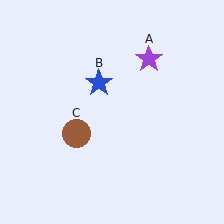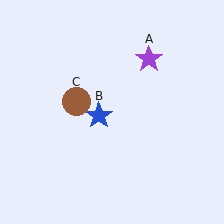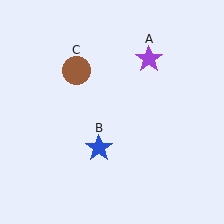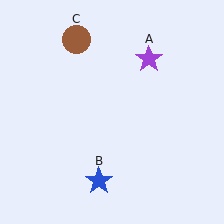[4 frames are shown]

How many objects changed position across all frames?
2 objects changed position: blue star (object B), brown circle (object C).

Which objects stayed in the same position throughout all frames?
Purple star (object A) remained stationary.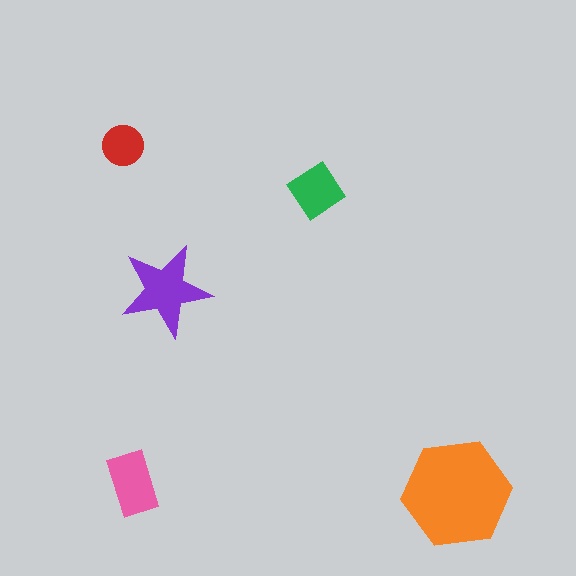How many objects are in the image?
There are 5 objects in the image.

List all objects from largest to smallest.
The orange hexagon, the purple star, the pink rectangle, the green diamond, the red circle.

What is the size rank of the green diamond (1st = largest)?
4th.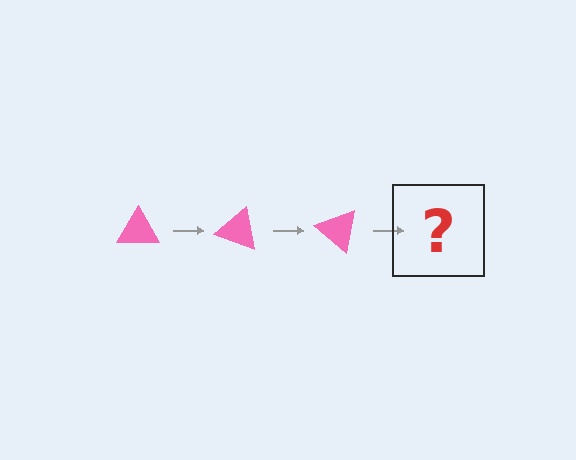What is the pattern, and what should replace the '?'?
The pattern is that the triangle rotates 20 degrees each step. The '?' should be a pink triangle rotated 60 degrees.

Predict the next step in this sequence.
The next step is a pink triangle rotated 60 degrees.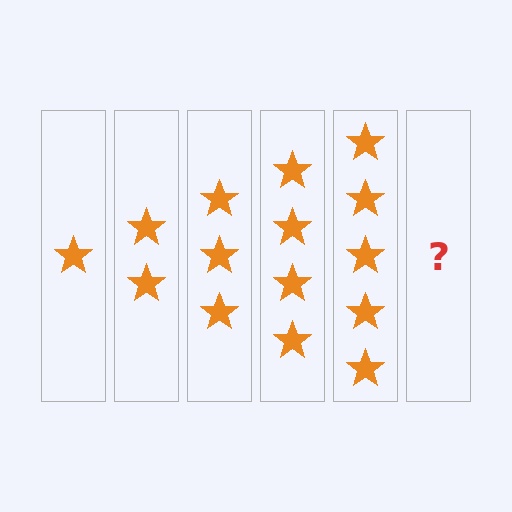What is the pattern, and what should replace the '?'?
The pattern is that each step adds one more star. The '?' should be 6 stars.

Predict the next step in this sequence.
The next step is 6 stars.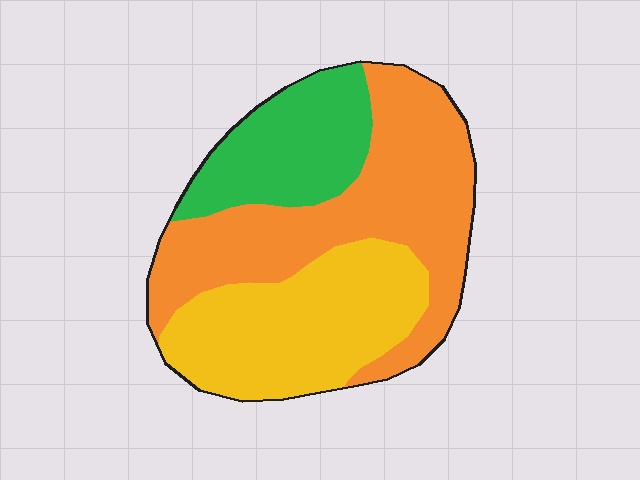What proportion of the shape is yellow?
Yellow takes up between a quarter and a half of the shape.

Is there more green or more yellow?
Yellow.